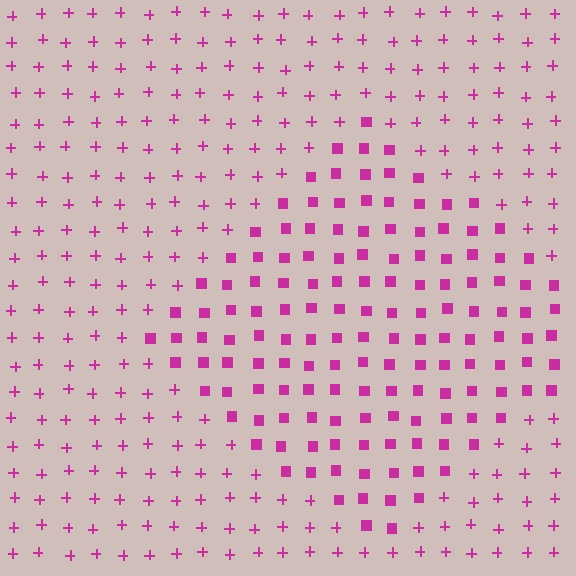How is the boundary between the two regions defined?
The boundary is defined by a change in element shape: squares inside vs. plus signs outside. All elements share the same color and spacing.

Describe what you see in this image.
The image is filled with small magenta elements arranged in a uniform grid. A diamond-shaped region contains squares, while the surrounding area contains plus signs. The boundary is defined purely by the change in element shape.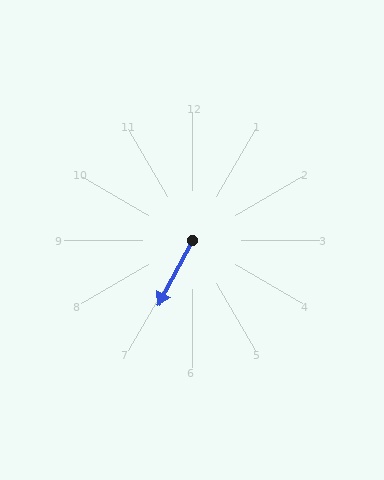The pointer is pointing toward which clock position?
Roughly 7 o'clock.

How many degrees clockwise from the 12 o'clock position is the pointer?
Approximately 208 degrees.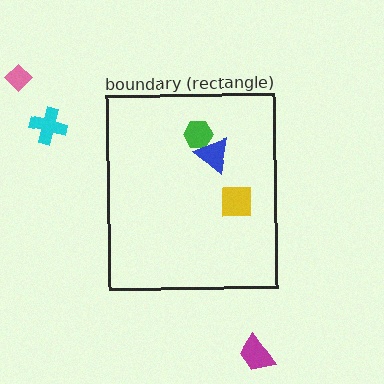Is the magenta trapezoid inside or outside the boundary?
Outside.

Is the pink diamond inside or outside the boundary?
Outside.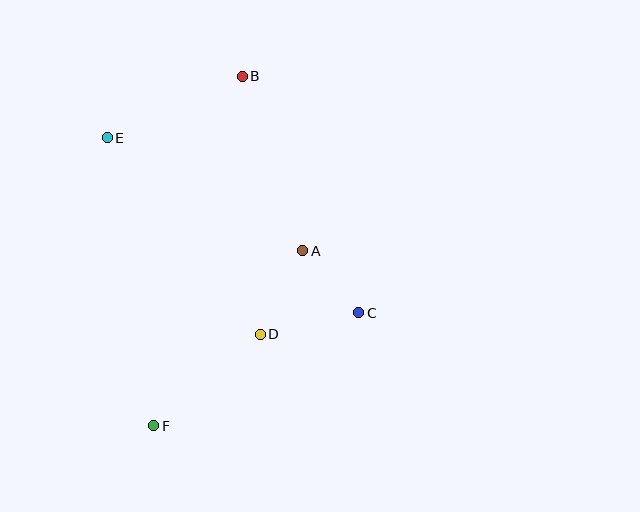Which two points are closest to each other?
Points A and C are closest to each other.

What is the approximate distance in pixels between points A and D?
The distance between A and D is approximately 94 pixels.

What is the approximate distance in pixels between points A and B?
The distance between A and B is approximately 185 pixels.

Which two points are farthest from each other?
Points B and F are farthest from each other.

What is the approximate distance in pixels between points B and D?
The distance between B and D is approximately 259 pixels.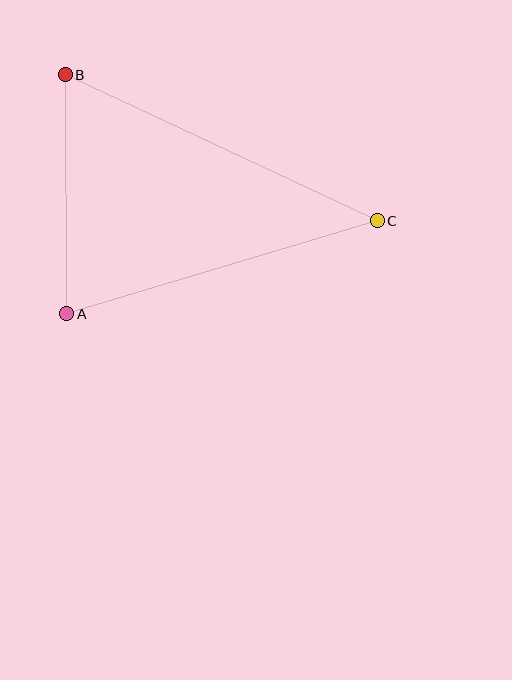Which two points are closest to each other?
Points A and B are closest to each other.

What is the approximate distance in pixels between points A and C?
The distance between A and C is approximately 324 pixels.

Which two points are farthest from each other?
Points B and C are farthest from each other.